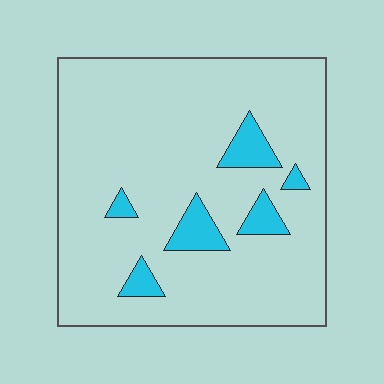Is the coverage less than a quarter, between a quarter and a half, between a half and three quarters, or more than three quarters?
Less than a quarter.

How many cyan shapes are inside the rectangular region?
6.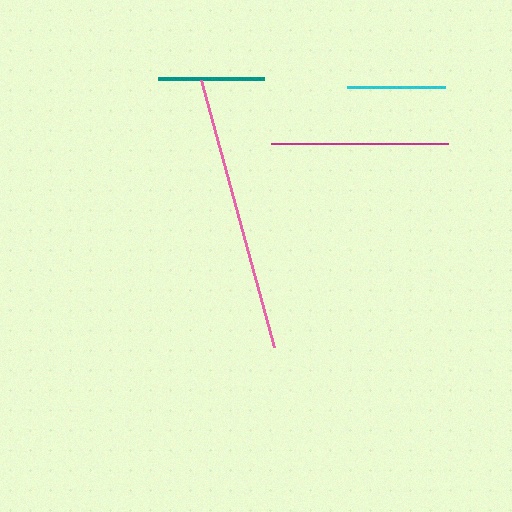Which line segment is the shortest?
The cyan line is the shortest at approximately 98 pixels.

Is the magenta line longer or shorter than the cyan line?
The magenta line is longer than the cyan line.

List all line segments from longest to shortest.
From longest to shortest: pink, magenta, teal, cyan.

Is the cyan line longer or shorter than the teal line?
The teal line is longer than the cyan line.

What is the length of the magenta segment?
The magenta segment is approximately 178 pixels long.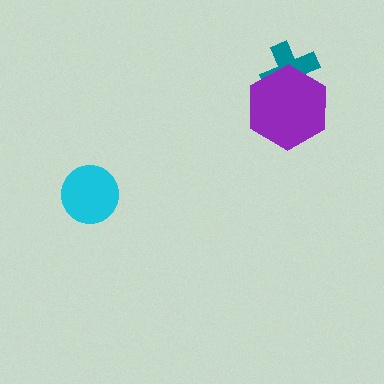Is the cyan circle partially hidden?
No, no other shape covers it.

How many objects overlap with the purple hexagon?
1 object overlaps with the purple hexagon.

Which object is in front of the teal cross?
The purple hexagon is in front of the teal cross.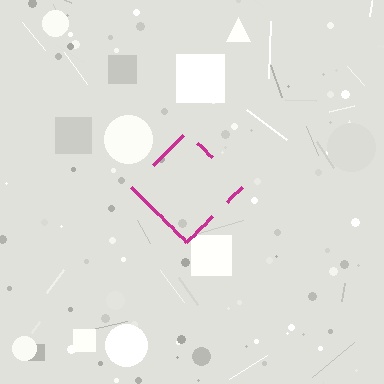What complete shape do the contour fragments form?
The contour fragments form a diamond.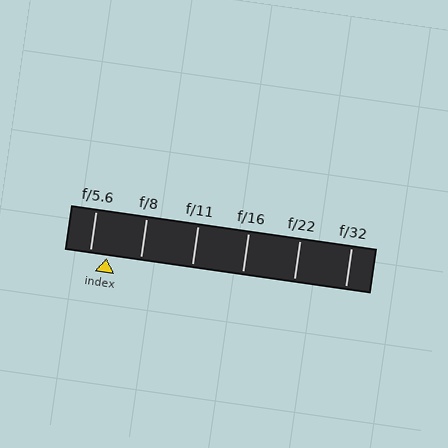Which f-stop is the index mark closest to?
The index mark is closest to f/5.6.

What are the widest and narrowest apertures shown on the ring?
The widest aperture shown is f/5.6 and the narrowest is f/32.